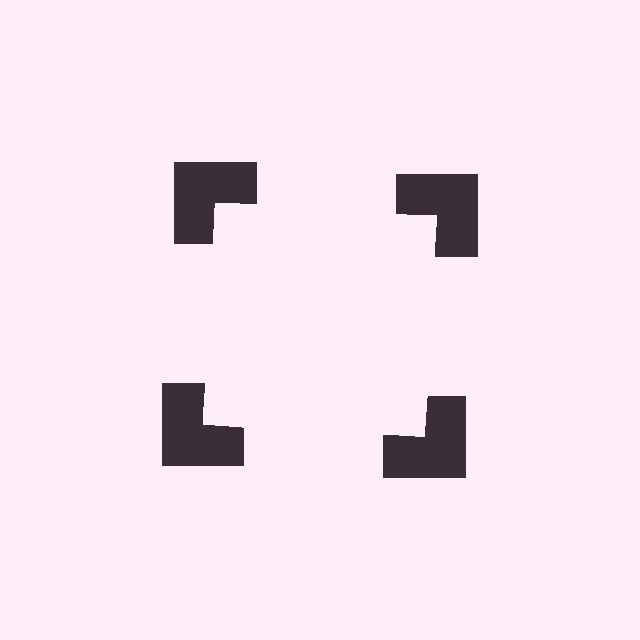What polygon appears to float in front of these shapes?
An illusory square — its edges are inferred from the aligned wedge cuts in the notched squares, not physically drawn.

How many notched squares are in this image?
There are 4 — one at each vertex of the illusory square.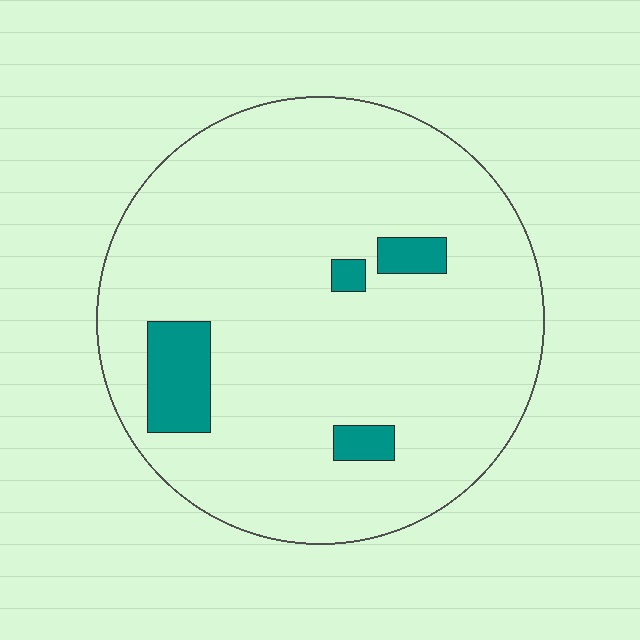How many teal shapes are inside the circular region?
4.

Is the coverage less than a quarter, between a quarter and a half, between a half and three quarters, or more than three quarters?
Less than a quarter.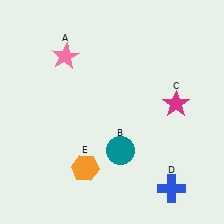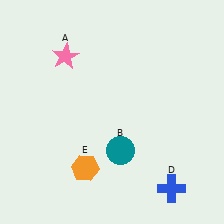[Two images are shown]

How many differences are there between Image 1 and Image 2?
There is 1 difference between the two images.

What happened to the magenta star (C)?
The magenta star (C) was removed in Image 2. It was in the top-right area of Image 1.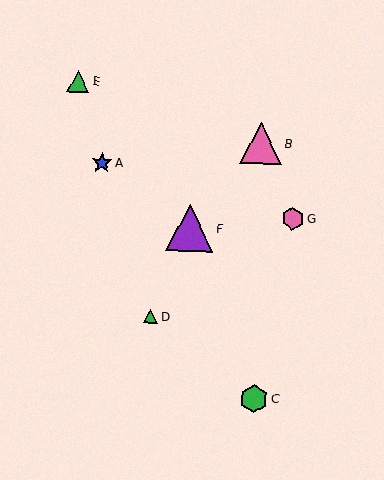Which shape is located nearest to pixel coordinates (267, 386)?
The green hexagon (labeled C) at (254, 399) is nearest to that location.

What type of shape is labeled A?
Shape A is a blue star.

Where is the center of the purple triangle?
The center of the purple triangle is at (190, 228).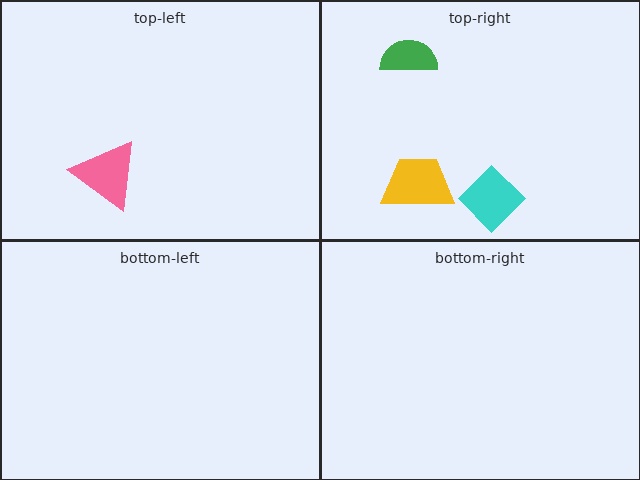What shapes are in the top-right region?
The cyan diamond, the green semicircle, the yellow trapezoid.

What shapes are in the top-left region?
The pink triangle.